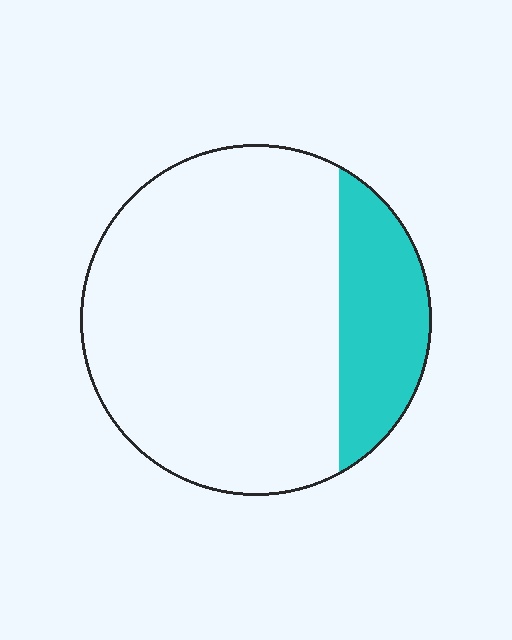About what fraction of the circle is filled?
About one fifth (1/5).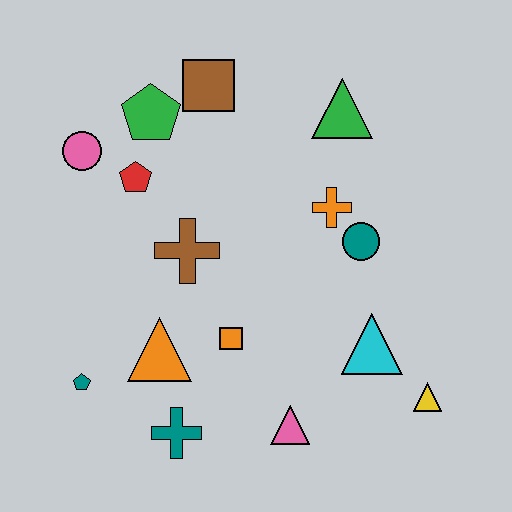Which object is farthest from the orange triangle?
The green triangle is farthest from the orange triangle.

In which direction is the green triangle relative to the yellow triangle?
The green triangle is above the yellow triangle.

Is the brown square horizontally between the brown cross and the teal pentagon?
No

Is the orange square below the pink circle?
Yes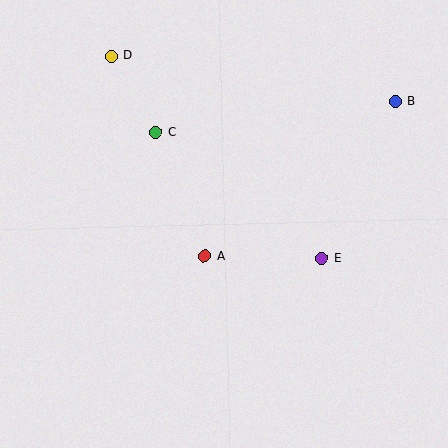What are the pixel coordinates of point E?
Point E is at (322, 258).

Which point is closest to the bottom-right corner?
Point E is closest to the bottom-right corner.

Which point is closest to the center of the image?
Point A at (205, 256) is closest to the center.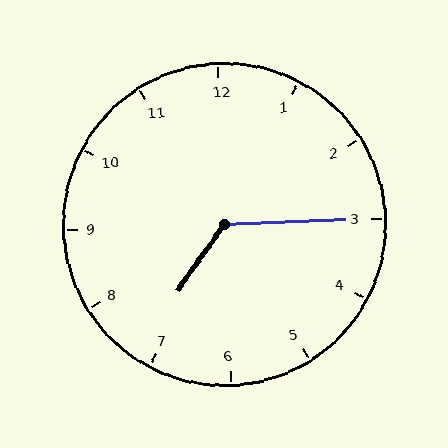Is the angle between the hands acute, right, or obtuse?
It is obtuse.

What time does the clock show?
7:15.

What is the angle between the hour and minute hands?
Approximately 128 degrees.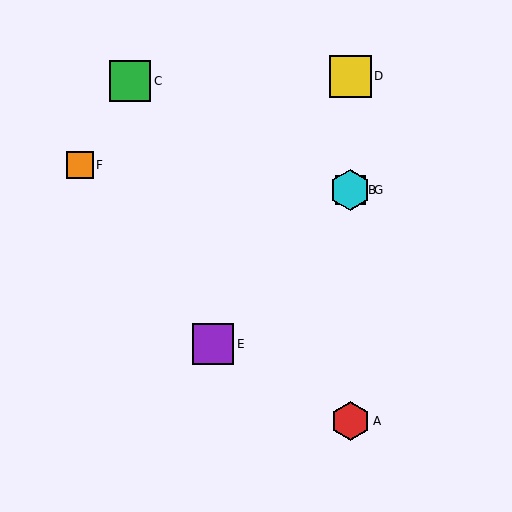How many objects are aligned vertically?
4 objects (A, B, D, G) are aligned vertically.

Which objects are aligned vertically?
Objects A, B, D, G are aligned vertically.